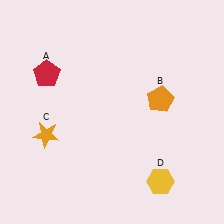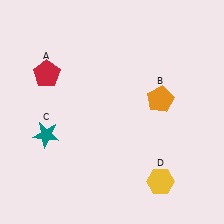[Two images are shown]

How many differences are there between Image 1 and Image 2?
There is 1 difference between the two images.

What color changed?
The star (C) changed from orange in Image 1 to teal in Image 2.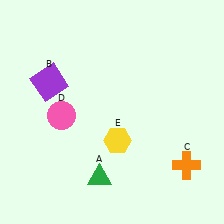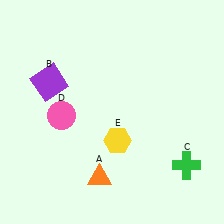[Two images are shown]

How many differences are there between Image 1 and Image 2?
There are 2 differences between the two images.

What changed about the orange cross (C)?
In Image 1, C is orange. In Image 2, it changed to green.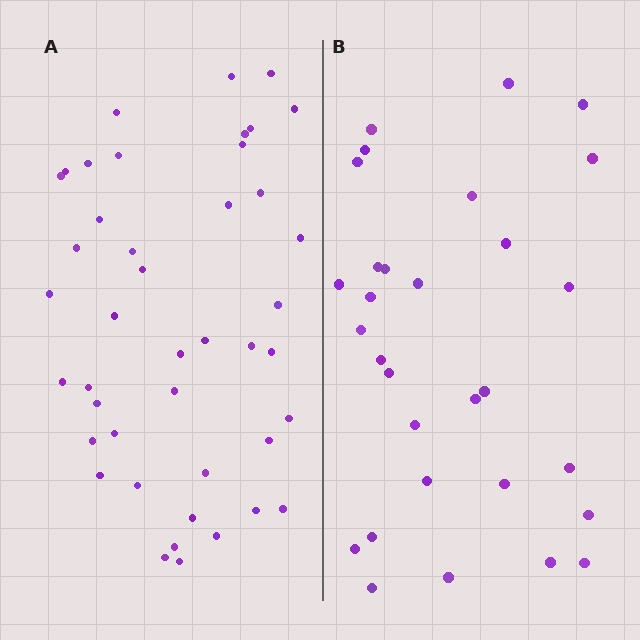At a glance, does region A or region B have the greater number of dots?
Region A (the left region) has more dots.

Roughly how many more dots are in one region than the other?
Region A has approximately 15 more dots than region B.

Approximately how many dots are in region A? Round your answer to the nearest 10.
About 40 dots. (The exact count is 43, which rounds to 40.)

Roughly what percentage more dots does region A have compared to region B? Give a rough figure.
About 45% more.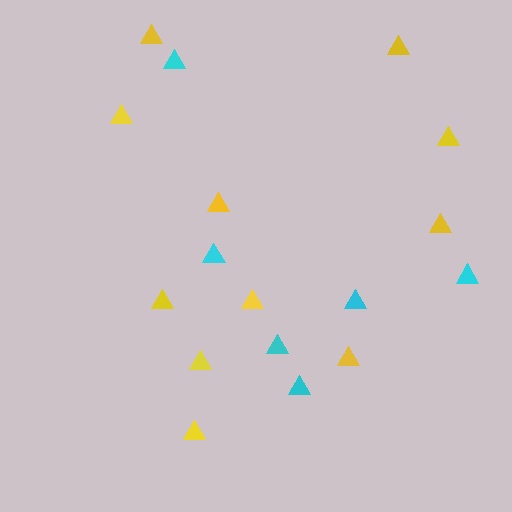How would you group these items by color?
There are 2 groups: one group of cyan triangles (6) and one group of yellow triangles (11).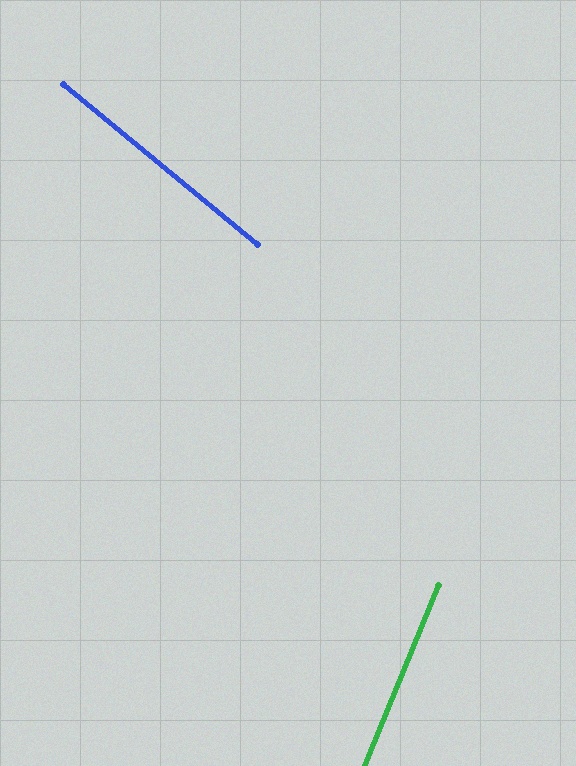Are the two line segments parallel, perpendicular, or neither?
Neither parallel nor perpendicular — they differ by about 73°.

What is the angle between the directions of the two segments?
Approximately 73 degrees.